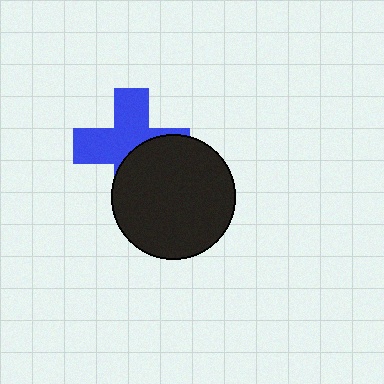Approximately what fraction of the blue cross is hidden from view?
Roughly 43% of the blue cross is hidden behind the black circle.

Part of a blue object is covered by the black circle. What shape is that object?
It is a cross.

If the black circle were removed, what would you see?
You would see the complete blue cross.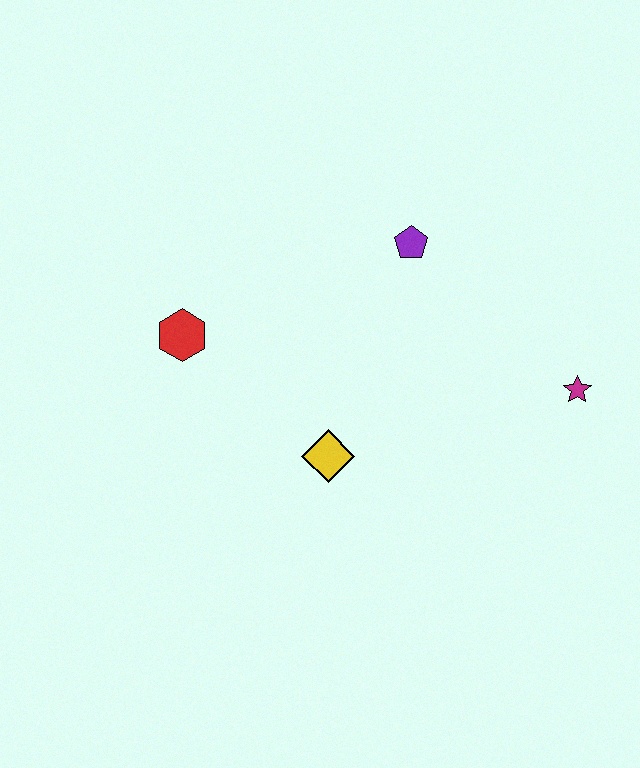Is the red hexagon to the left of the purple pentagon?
Yes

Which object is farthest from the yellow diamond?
The magenta star is farthest from the yellow diamond.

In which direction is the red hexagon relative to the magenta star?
The red hexagon is to the left of the magenta star.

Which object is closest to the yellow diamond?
The red hexagon is closest to the yellow diamond.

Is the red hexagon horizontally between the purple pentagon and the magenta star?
No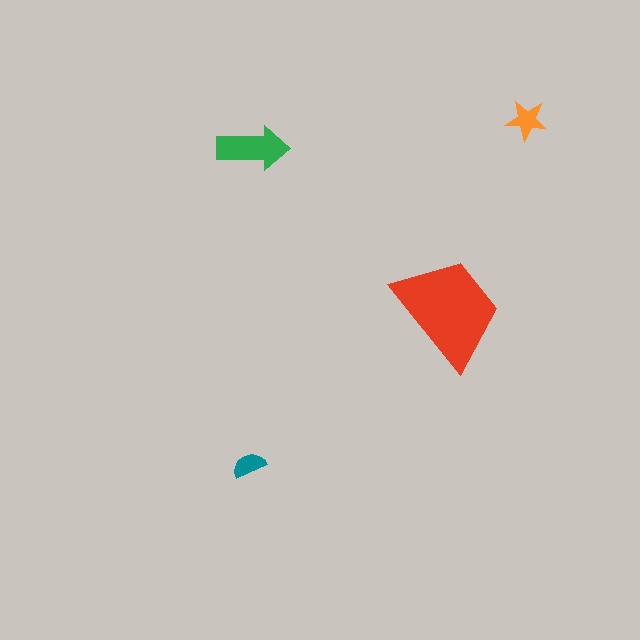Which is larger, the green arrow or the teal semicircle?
The green arrow.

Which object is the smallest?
The teal semicircle.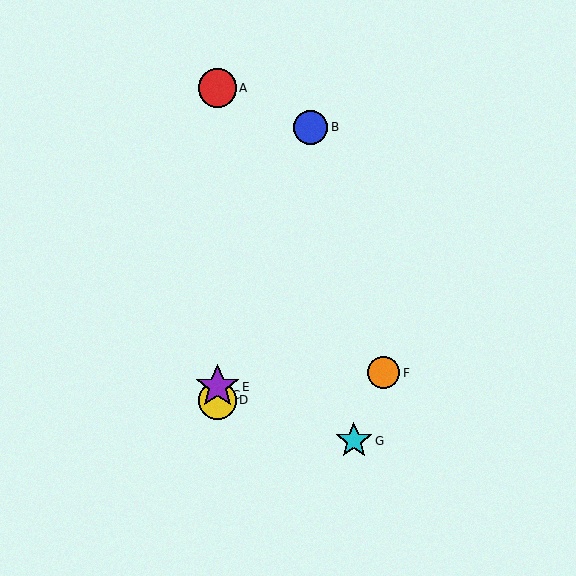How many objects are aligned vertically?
4 objects (A, C, D, E) are aligned vertically.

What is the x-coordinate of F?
Object F is at x≈384.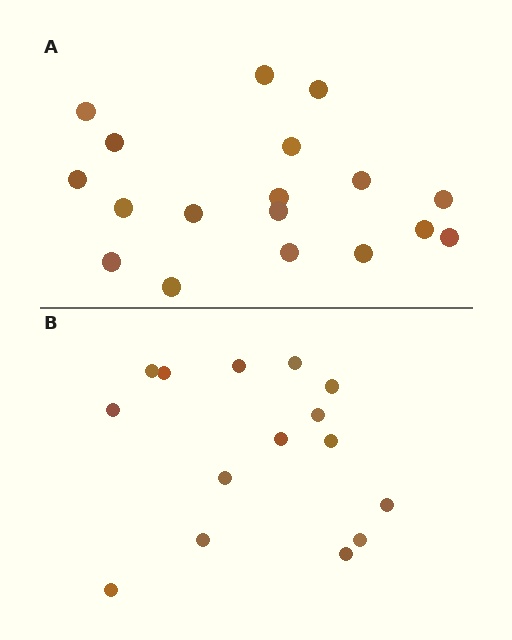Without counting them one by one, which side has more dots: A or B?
Region A (the top region) has more dots.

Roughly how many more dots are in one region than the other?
Region A has just a few more — roughly 2 or 3 more dots than region B.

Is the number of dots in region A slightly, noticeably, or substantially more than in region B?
Region A has only slightly more — the two regions are fairly close. The ratio is roughly 1.2 to 1.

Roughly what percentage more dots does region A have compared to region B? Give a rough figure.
About 20% more.